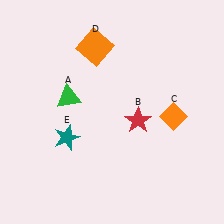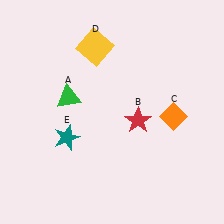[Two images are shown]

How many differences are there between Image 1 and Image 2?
There is 1 difference between the two images.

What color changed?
The square (D) changed from orange in Image 1 to yellow in Image 2.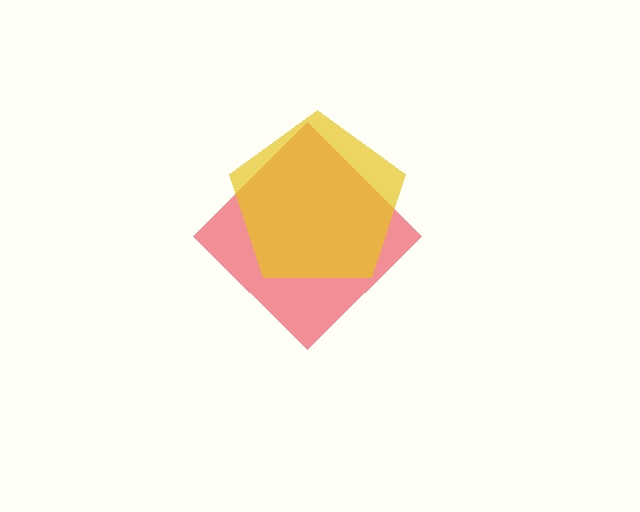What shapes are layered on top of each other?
The layered shapes are: a red diamond, a yellow pentagon.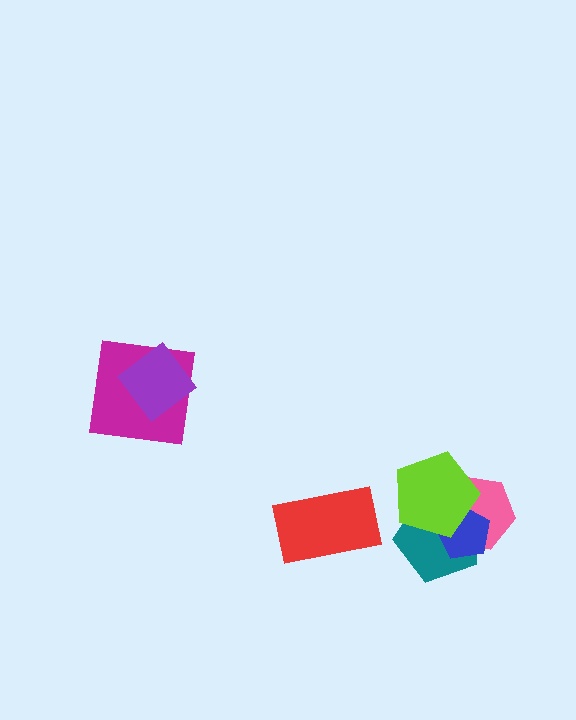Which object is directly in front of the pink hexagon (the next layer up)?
The blue pentagon is directly in front of the pink hexagon.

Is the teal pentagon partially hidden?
Yes, it is partially covered by another shape.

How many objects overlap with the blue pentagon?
3 objects overlap with the blue pentagon.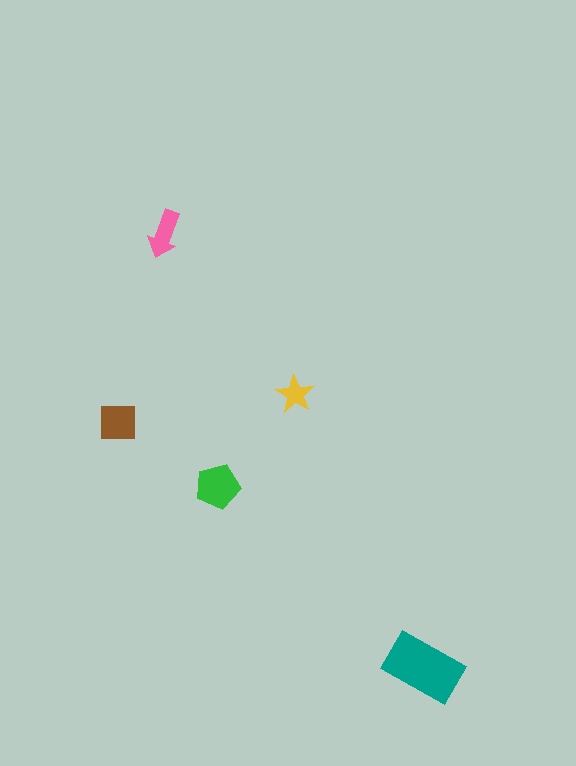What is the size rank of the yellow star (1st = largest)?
5th.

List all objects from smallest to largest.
The yellow star, the pink arrow, the brown square, the green pentagon, the teal rectangle.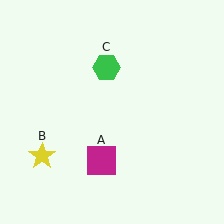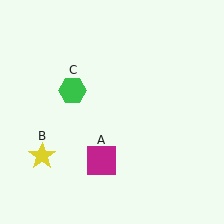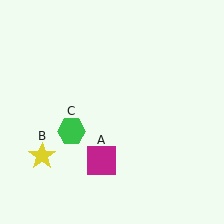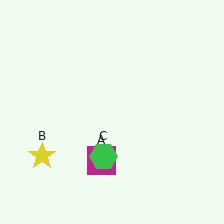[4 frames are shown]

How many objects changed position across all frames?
1 object changed position: green hexagon (object C).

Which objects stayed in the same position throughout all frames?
Magenta square (object A) and yellow star (object B) remained stationary.